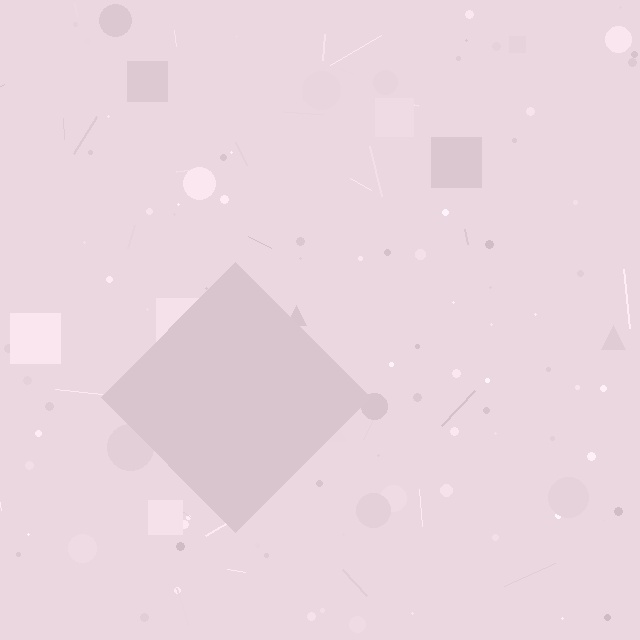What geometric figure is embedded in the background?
A diamond is embedded in the background.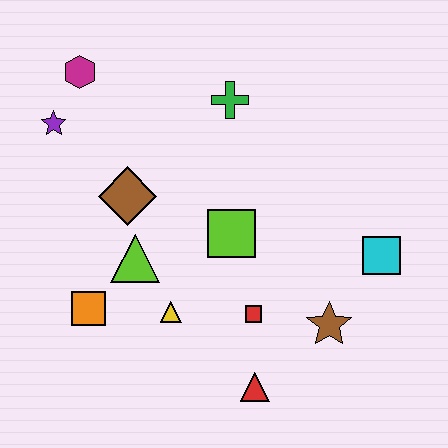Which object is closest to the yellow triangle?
The lime triangle is closest to the yellow triangle.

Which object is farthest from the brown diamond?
The cyan square is farthest from the brown diamond.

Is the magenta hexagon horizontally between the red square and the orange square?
No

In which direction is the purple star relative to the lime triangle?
The purple star is above the lime triangle.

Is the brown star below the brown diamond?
Yes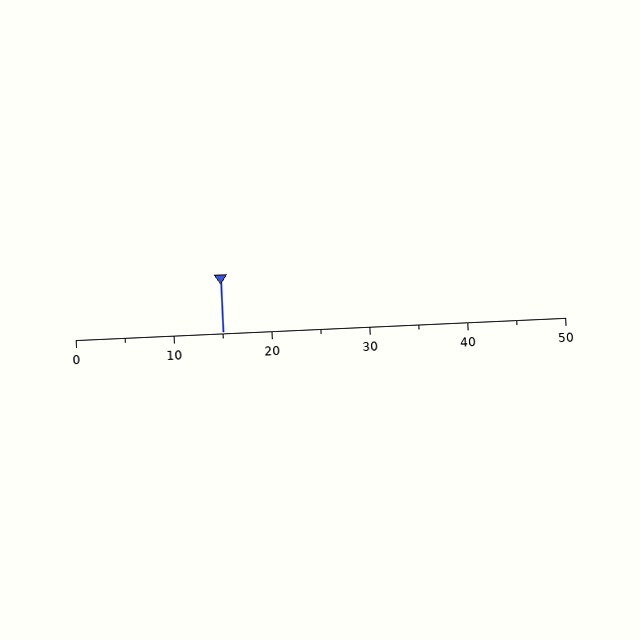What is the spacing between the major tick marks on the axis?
The major ticks are spaced 10 apart.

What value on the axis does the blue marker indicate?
The marker indicates approximately 15.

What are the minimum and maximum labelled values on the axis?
The axis runs from 0 to 50.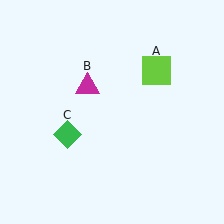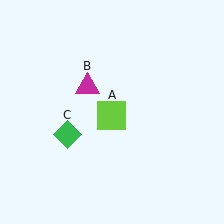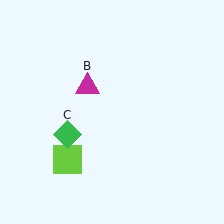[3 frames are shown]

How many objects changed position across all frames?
1 object changed position: lime square (object A).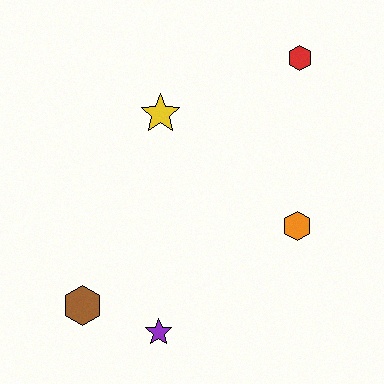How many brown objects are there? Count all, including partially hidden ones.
There is 1 brown object.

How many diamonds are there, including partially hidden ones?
There are no diamonds.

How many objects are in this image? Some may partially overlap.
There are 5 objects.